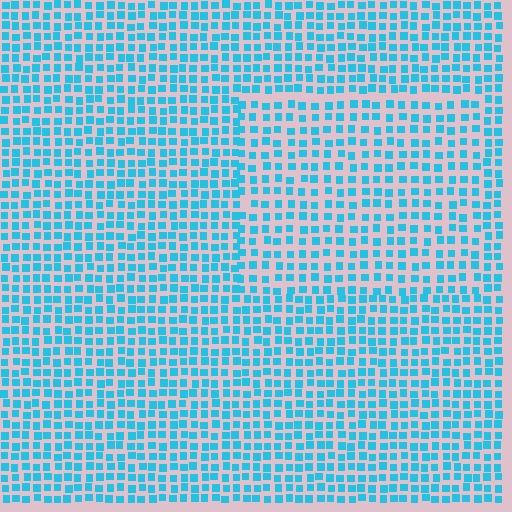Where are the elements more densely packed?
The elements are more densely packed outside the rectangle boundary.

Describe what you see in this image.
The image contains small cyan elements arranged at two different densities. A rectangle-shaped region is visible where the elements are less densely packed than the surrounding area.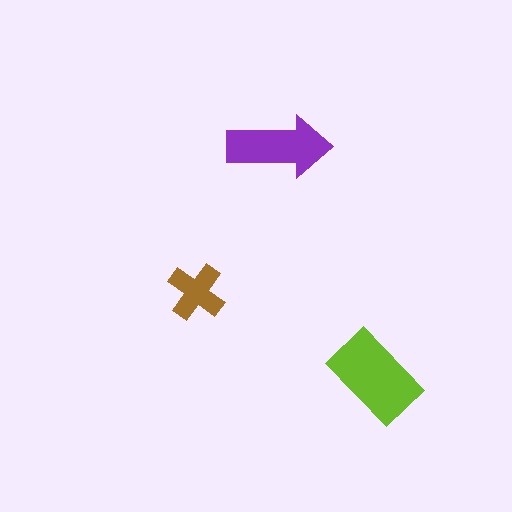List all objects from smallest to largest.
The brown cross, the purple arrow, the lime rectangle.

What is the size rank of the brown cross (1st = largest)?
3rd.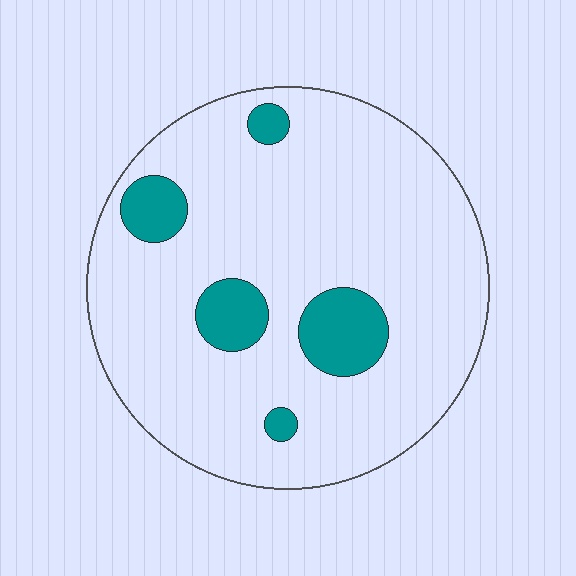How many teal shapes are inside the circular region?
5.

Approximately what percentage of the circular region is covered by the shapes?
Approximately 15%.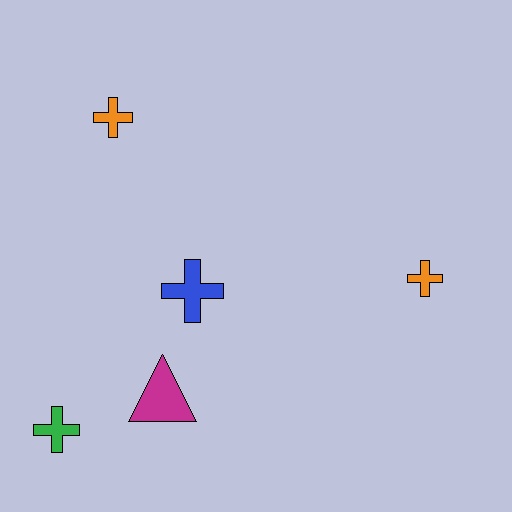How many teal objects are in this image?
There are no teal objects.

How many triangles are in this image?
There is 1 triangle.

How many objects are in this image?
There are 5 objects.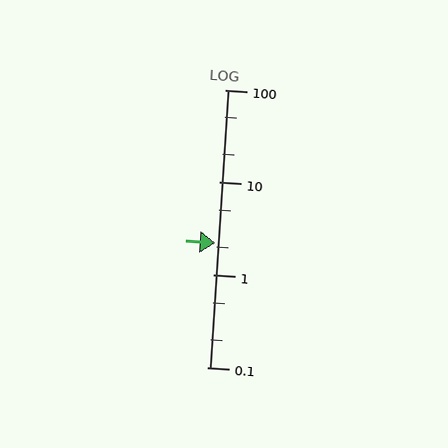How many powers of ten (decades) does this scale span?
The scale spans 3 decades, from 0.1 to 100.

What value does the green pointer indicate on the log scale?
The pointer indicates approximately 2.2.